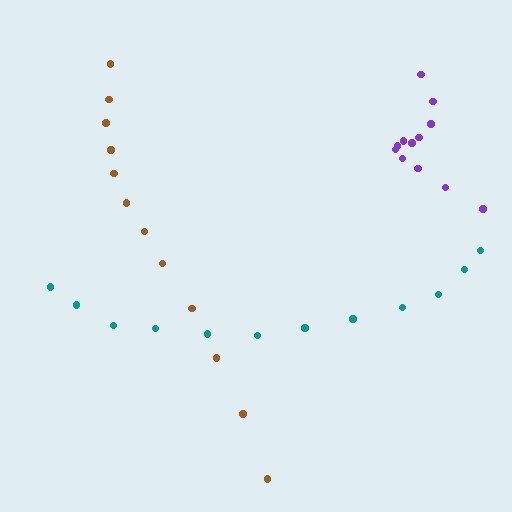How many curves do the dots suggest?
There are 3 distinct paths.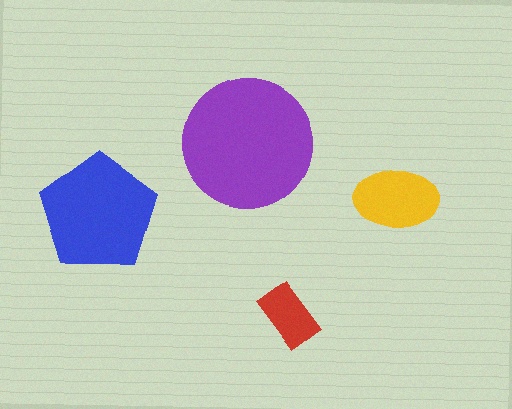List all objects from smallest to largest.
The red rectangle, the yellow ellipse, the blue pentagon, the purple circle.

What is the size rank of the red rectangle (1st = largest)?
4th.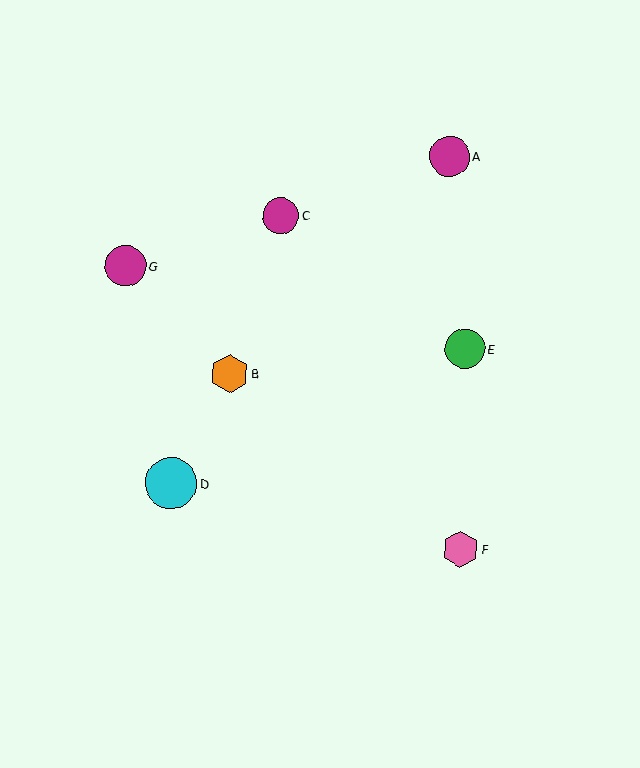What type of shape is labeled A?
Shape A is a magenta circle.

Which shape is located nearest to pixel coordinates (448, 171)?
The magenta circle (labeled A) at (450, 156) is nearest to that location.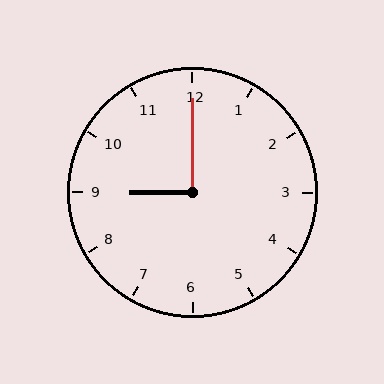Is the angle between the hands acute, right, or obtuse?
It is right.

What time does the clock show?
9:00.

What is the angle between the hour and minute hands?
Approximately 90 degrees.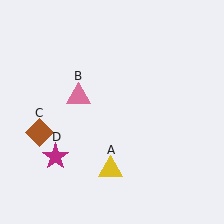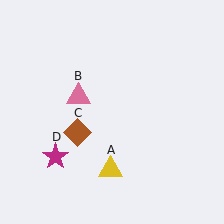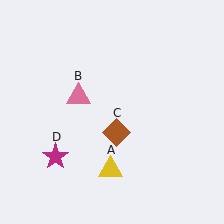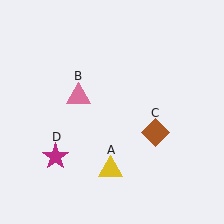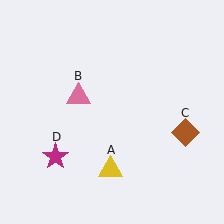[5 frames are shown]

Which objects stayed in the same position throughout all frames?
Yellow triangle (object A) and pink triangle (object B) and magenta star (object D) remained stationary.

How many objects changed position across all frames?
1 object changed position: brown diamond (object C).